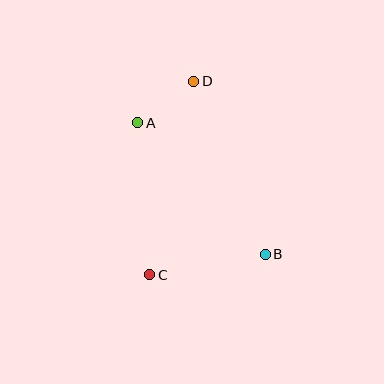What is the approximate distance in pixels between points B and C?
The distance between B and C is approximately 117 pixels.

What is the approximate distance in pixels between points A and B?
The distance between A and B is approximately 183 pixels.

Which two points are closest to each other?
Points A and D are closest to each other.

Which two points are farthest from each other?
Points C and D are farthest from each other.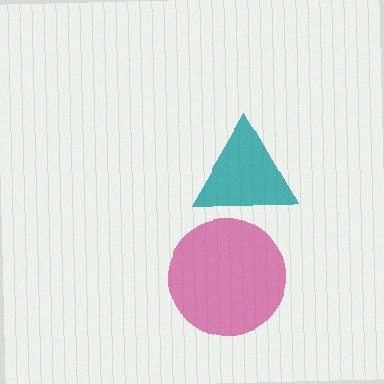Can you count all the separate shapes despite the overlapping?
Yes, there are 2 separate shapes.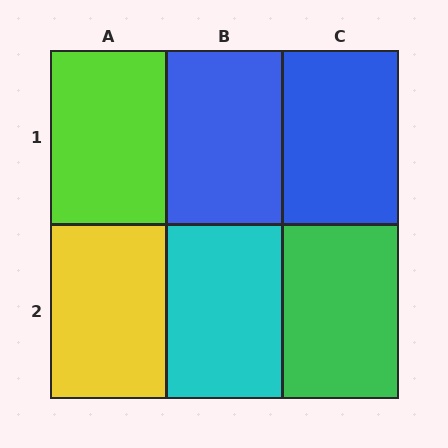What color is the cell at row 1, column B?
Blue.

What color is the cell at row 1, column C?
Blue.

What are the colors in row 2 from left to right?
Yellow, cyan, green.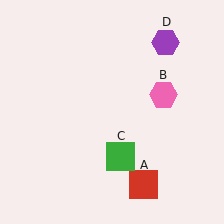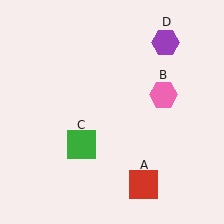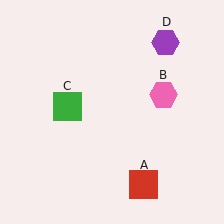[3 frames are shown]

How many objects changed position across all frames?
1 object changed position: green square (object C).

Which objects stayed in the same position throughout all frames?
Red square (object A) and pink hexagon (object B) and purple hexagon (object D) remained stationary.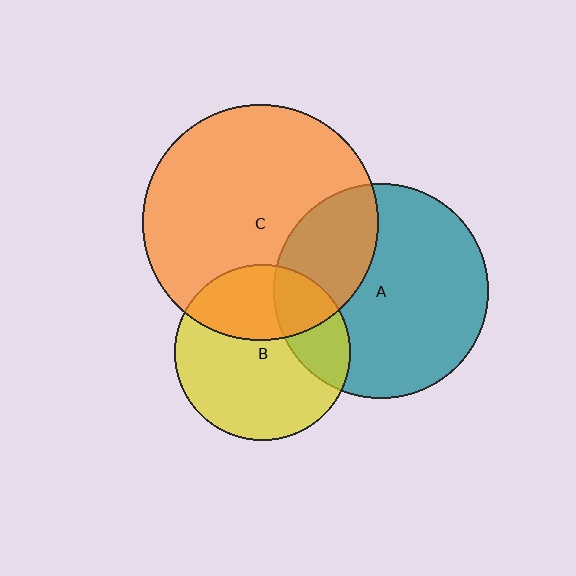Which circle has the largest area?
Circle C (orange).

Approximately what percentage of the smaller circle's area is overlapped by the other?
Approximately 25%.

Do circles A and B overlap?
Yes.